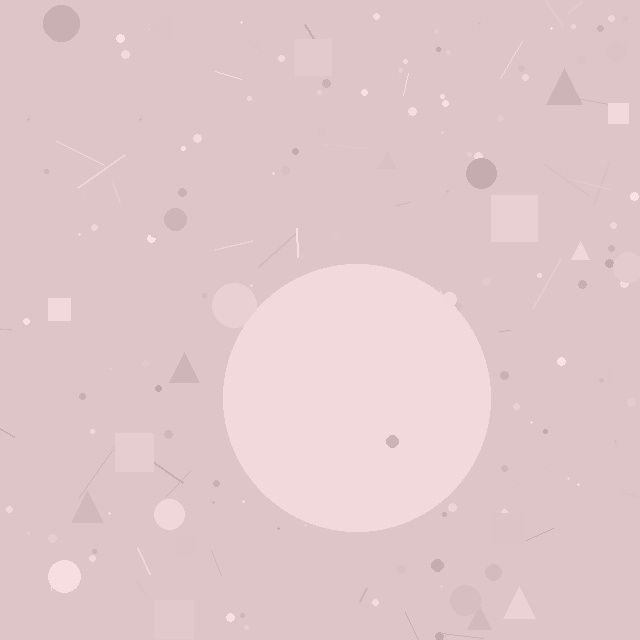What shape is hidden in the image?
A circle is hidden in the image.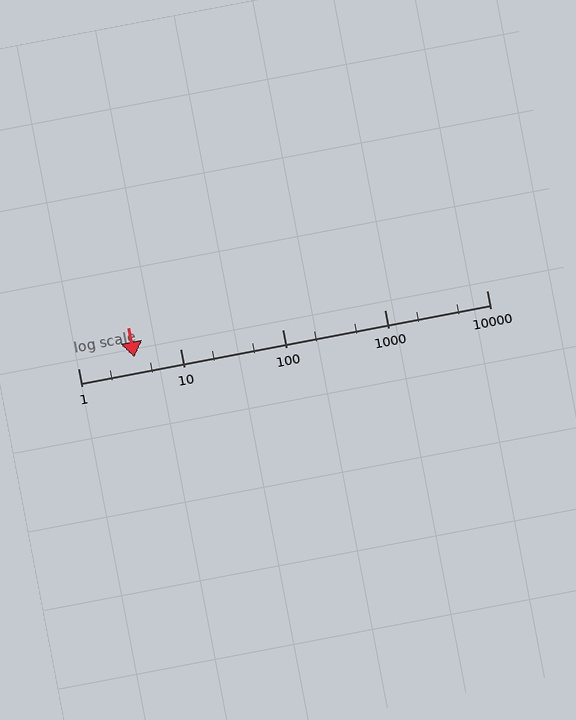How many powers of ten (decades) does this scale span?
The scale spans 4 decades, from 1 to 10000.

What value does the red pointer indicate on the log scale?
The pointer indicates approximately 3.6.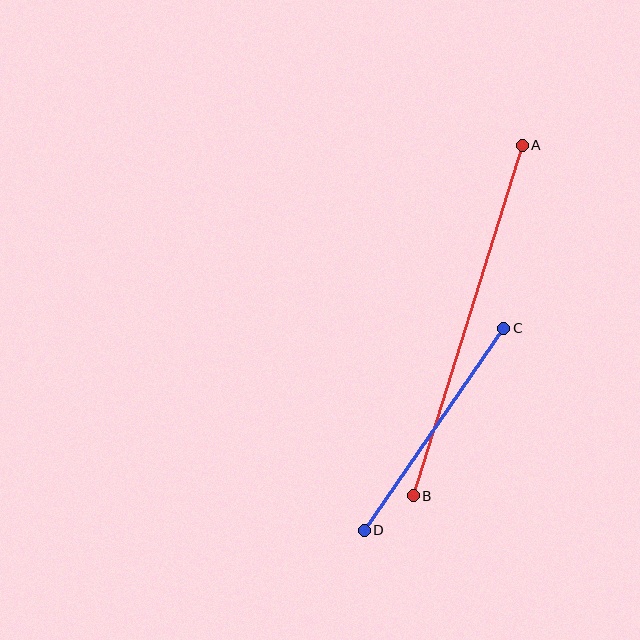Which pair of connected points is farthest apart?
Points A and B are farthest apart.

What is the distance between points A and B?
The distance is approximately 367 pixels.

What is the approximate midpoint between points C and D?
The midpoint is at approximately (434, 429) pixels.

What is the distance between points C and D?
The distance is approximately 245 pixels.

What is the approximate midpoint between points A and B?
The midpoint is at approximately (468, 320) pixels.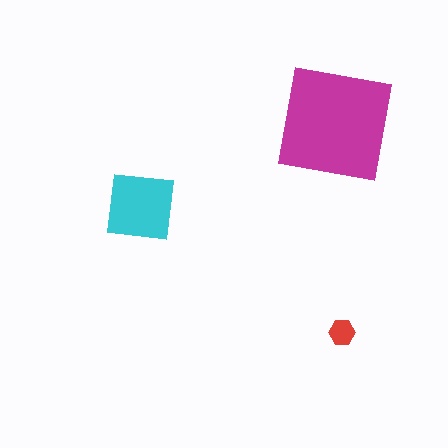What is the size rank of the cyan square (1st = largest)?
2nd.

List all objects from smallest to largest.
The red hexagon, the cyan square, the magenta square.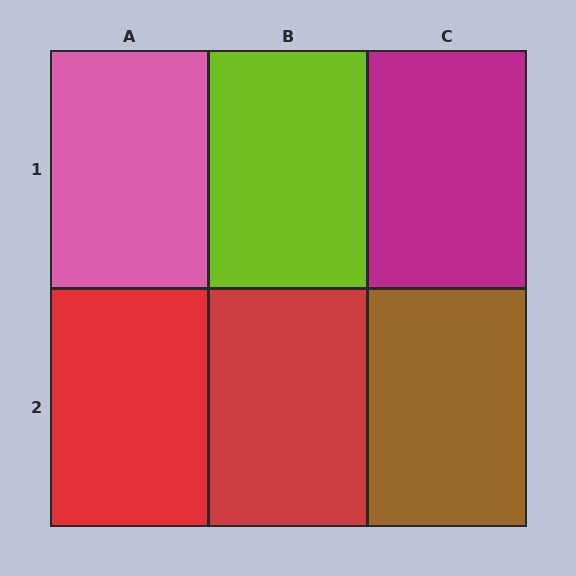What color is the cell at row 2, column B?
Red.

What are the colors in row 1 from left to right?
Pink, lime, magenta.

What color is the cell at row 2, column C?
Brown.